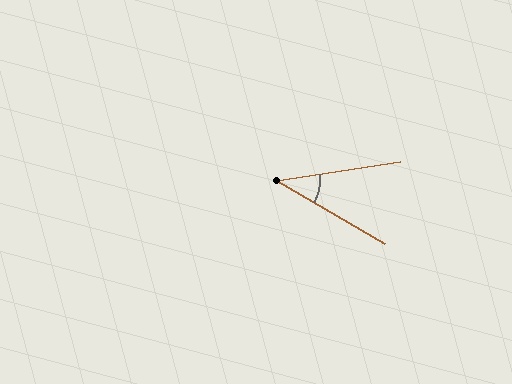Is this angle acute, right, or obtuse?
It is acute.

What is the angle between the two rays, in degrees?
Approximately 39 degrees.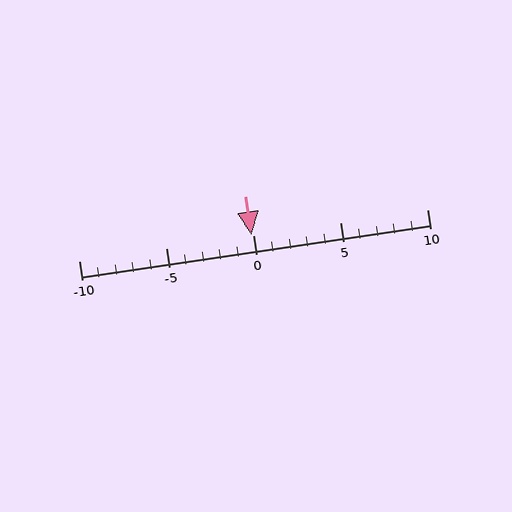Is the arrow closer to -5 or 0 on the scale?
The arrow is closer to 0.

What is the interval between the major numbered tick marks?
The major tick marks are spaced 5 units apart.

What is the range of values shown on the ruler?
The ruler shows values from -10 to 10.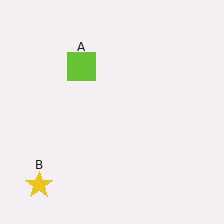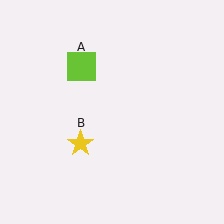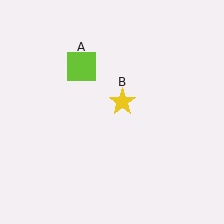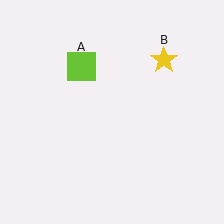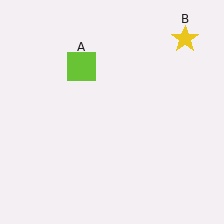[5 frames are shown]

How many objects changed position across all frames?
1 object changed position: yellow star (object B).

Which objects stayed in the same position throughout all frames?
Lime square (object A) remained stationary.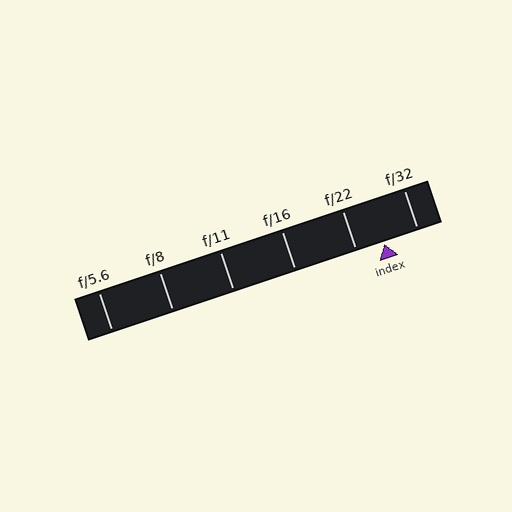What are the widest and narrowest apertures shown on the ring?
The widest aperture shown is f/5.6 and the narrowest is f/32.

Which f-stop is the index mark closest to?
The index mark is closest to f/22.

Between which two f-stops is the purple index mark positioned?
The index mark is between f/22 and f/32.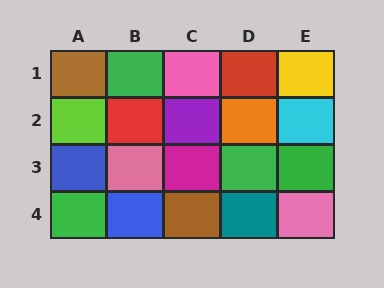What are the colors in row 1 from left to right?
Brown, green, pink, red, yellow.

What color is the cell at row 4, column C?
Brown.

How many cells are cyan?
1 cell is cyan.